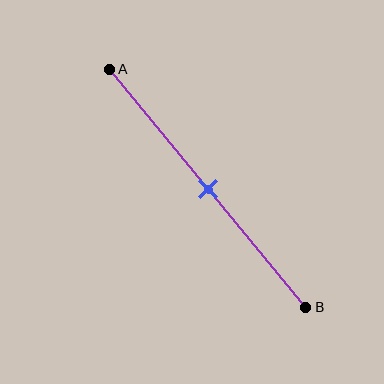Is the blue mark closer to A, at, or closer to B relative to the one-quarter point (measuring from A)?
The blue mark is closer to point B than the one-quarter point of segment AB.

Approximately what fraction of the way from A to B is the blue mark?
The blue mark is approximately 50% of the way from A to B.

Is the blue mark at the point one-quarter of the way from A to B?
No, the mark is at about 50% from A, not at the 25% one-quarter point.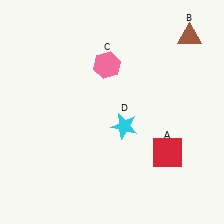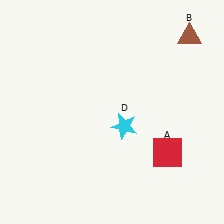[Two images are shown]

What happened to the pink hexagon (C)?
The pink hexagon (C) was removed in Image 2. It was in the top-left area of Image 1.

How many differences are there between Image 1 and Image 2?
There is 1 difference between the two images.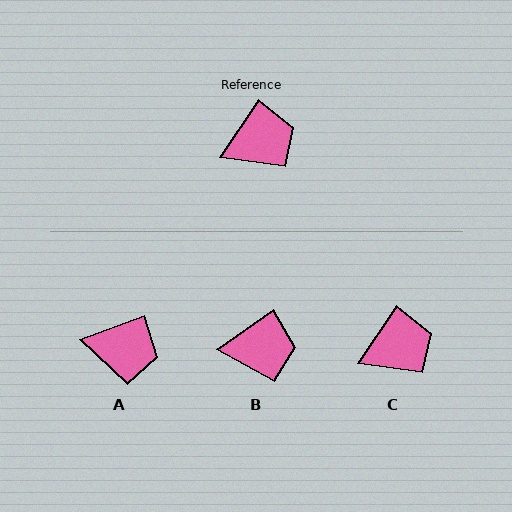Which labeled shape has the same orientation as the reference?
C.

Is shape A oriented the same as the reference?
No, it is off by about 36 degrees.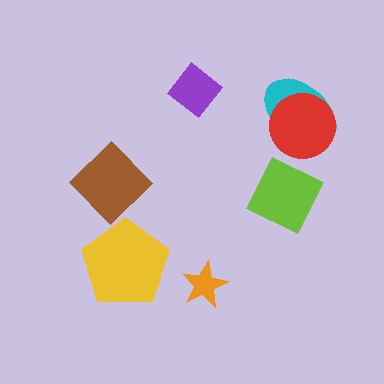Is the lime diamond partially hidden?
No, no other shape covers it.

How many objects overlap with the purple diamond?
0 objects overlap with the purple diamond.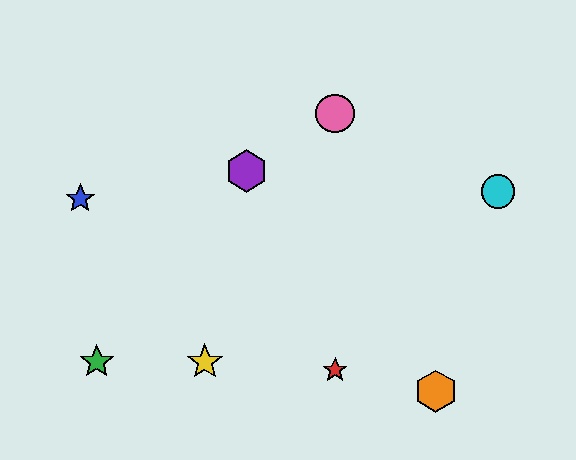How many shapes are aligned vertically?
2 shapes (the red star, the pink circle) are aligned vertically.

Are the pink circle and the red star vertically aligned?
Yes, both are at x≈335.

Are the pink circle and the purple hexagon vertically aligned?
No, the pink circle is at x≈335 and the purple hexagon is at x≈247.